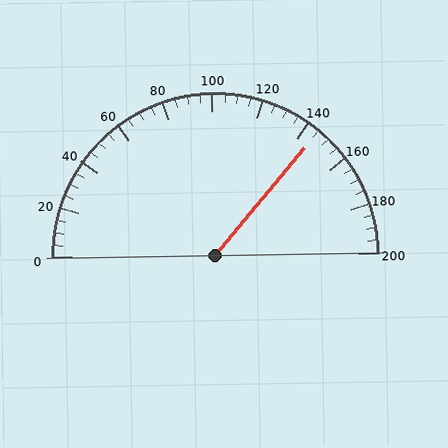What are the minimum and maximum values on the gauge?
The gauge ranges from 0 to 200.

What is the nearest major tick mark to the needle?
The nearest major tick mark is 140.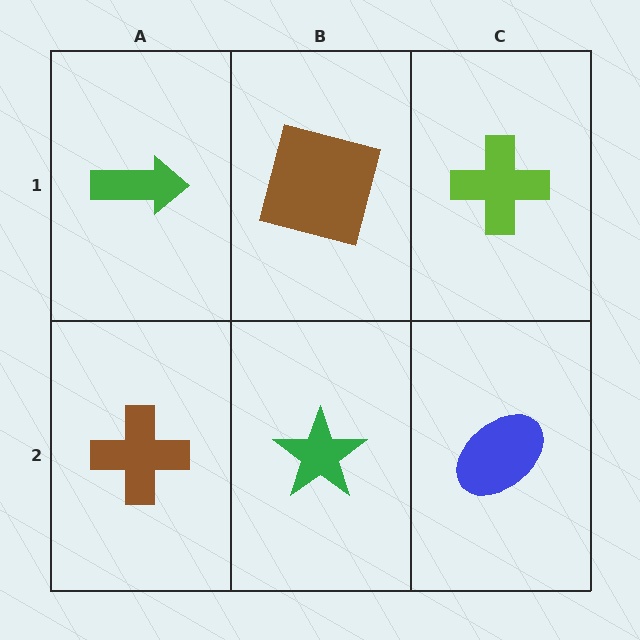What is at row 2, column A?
A brown cross.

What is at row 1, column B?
A brown square.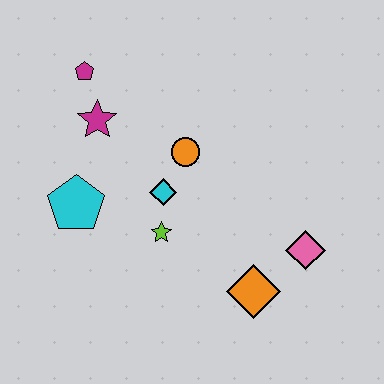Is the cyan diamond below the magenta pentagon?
Yes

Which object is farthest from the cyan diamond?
The pink diamond is farthest from the cyan diamond.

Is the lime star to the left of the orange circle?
Yes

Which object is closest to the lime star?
The cyan diamond is closest to the lime star.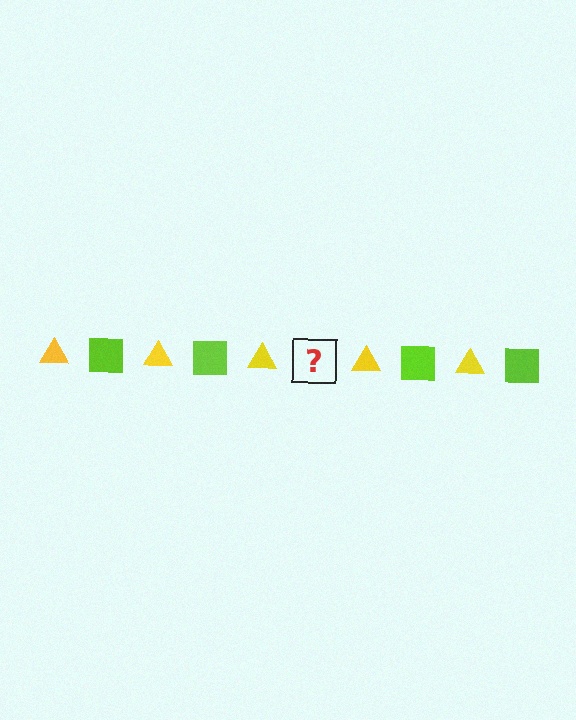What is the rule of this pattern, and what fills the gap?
The rule is that the pattern alternates between yellow triangle and lime square. The gap should be filled with a lime square.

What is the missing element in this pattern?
The missing element is a lime square.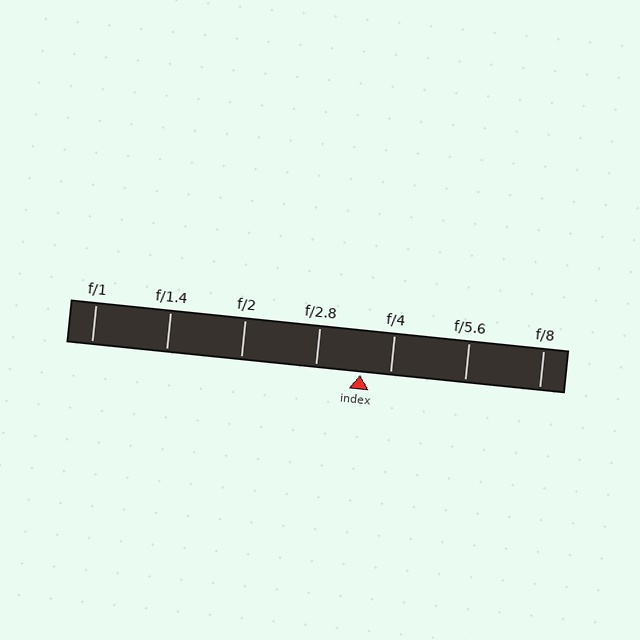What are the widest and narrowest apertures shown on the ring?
The widest aperture shown is f/1 and the narrowest is f/8.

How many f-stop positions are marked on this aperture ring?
There are 7 f-stop positions marked.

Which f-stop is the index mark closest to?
The index mark is closest to f/4.